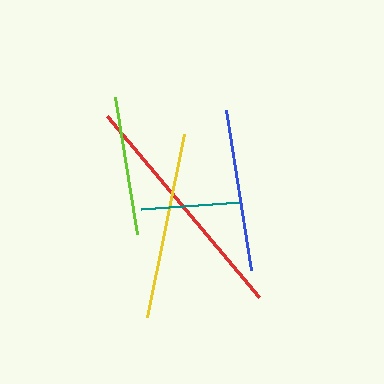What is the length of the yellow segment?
The yellow segment is approximately 186 pixels long.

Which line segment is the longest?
The red line is the longest at approximately 236 pixels.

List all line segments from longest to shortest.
From longest to shortest: red, yellow, blue, lime, teal.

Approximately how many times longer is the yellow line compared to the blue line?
The yellow line is approximately 1.1 times the length of the blue line.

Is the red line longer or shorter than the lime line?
The red line is longer than the lime line.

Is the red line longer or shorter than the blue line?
The red line is longer than the blue line.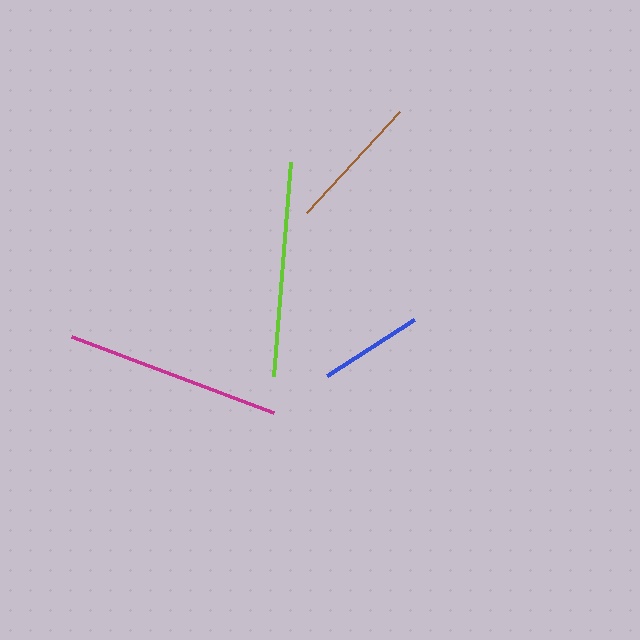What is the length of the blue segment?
The blue segment is approximately 103 pixels long.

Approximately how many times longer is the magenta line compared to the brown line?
The magenta line is approximately 1.6 times the length of the brown line.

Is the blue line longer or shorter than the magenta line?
The magenta line is longer than the blue line.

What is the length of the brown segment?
The brown segment is approximately 138 pixels long.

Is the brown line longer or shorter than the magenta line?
The magenta line is longer than the brown line.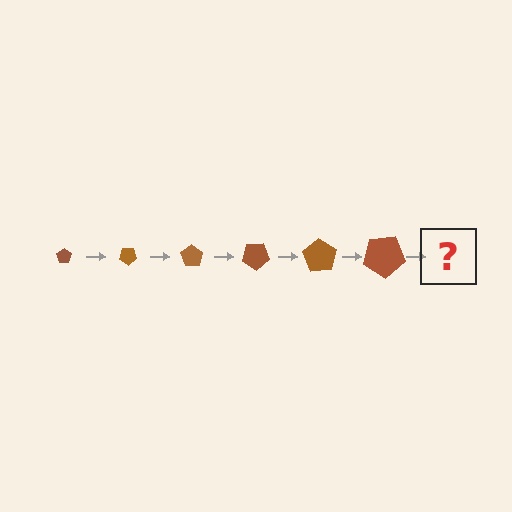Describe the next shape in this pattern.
It should be a pentagon, larger than the previous one and rotated 210 degrees from the start.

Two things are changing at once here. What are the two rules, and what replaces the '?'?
The two rules are that the pentagon grows larger each step and it rotates 35 degrees each step. The '?' should be a pentagon, larger than the previous one and rotated 210 degrees from the start.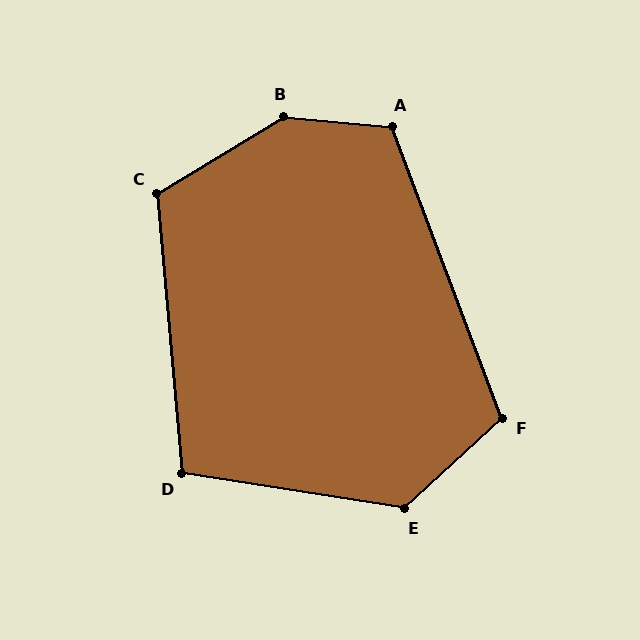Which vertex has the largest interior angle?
B, at approximately 144 degrees.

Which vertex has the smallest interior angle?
D, at approximately 104 degrees.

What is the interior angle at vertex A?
Approximately 116 degrees (obtuse).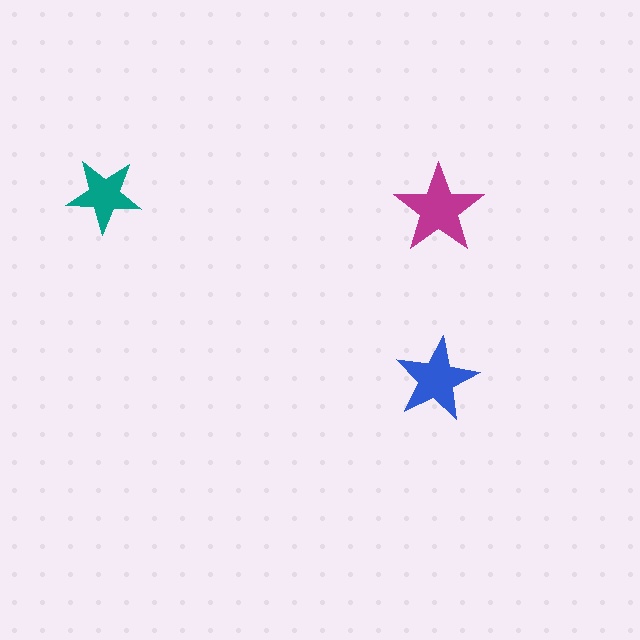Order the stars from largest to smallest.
the magenta one, the blue one, the teal one.